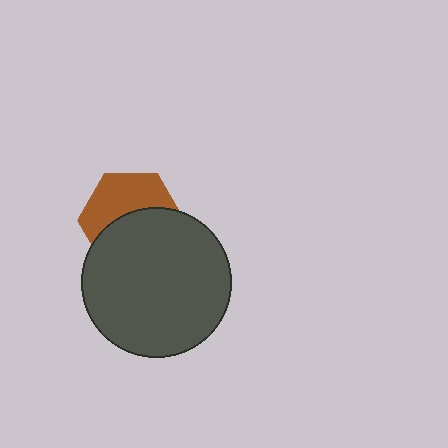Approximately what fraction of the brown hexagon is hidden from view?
Roughly 54% of the brown hexagon is hidden behind the dark gray circle.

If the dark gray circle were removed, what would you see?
You would see the complete brown hexagon.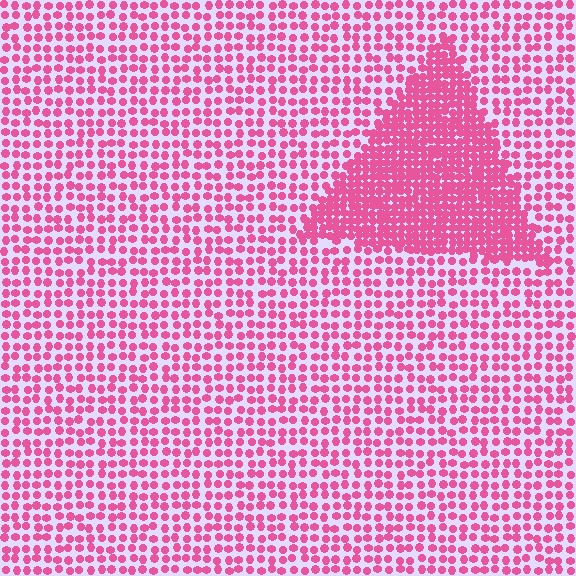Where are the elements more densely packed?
The elements are more densely packed inside the triangle boundary.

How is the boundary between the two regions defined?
The boundary is defined by a change in element density (approximately 2.2x ratio). All elements are the same color, size, and shape.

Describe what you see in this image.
The image contains small pink elements arranged at two different densities. A triangle-shaped region is visible where the elements are more densely packed than the surrounding area.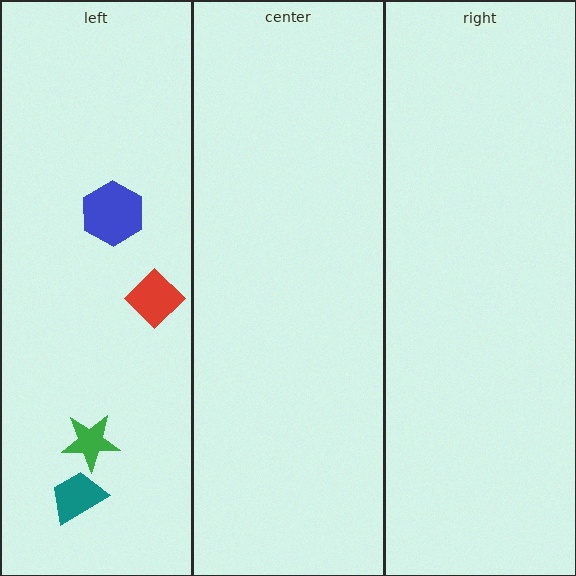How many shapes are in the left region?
4.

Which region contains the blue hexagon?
The left region.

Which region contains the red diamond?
The left region.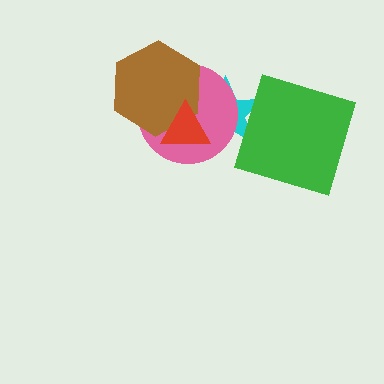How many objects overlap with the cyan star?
4 objects overlap with the cyan star.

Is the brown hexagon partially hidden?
Yes, it is partially covered by another shape.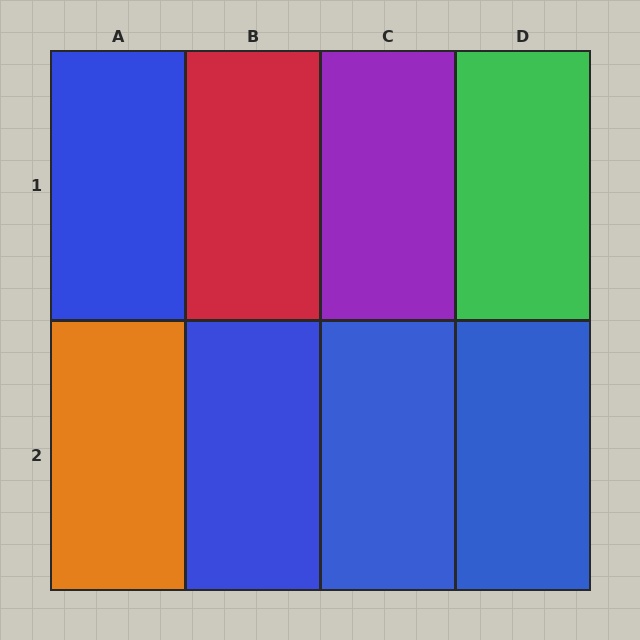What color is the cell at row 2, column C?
Blue.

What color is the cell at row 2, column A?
Orange.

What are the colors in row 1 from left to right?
Blue, red, purple, green.